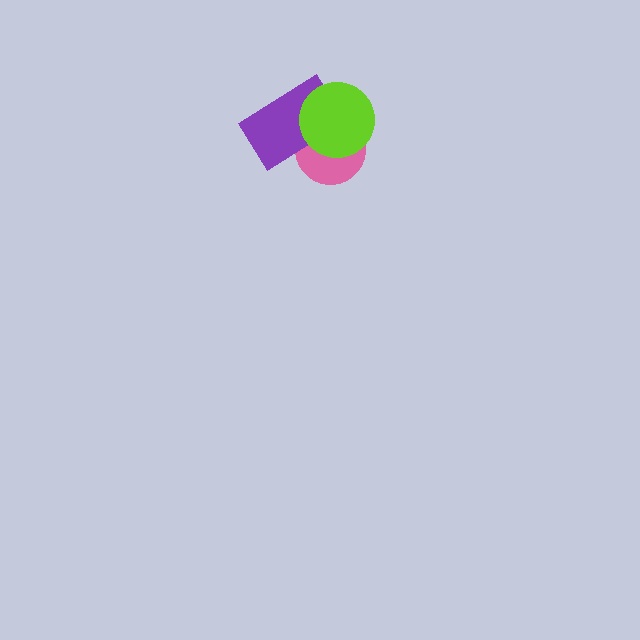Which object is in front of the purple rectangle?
The lime circle is in front of the purple rectangle.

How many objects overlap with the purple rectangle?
2 objects overlap with the purple rectangle.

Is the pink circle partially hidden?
Yes, it is partially covered by another shape.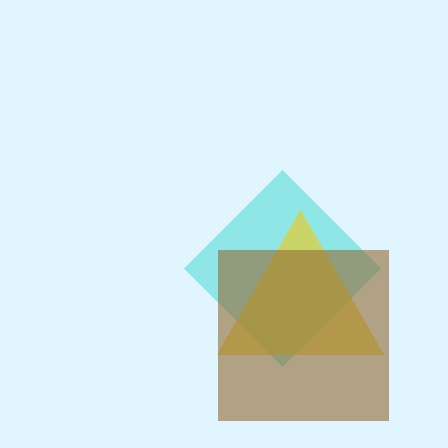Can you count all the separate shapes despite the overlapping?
Yes, there are 3 separate shapes.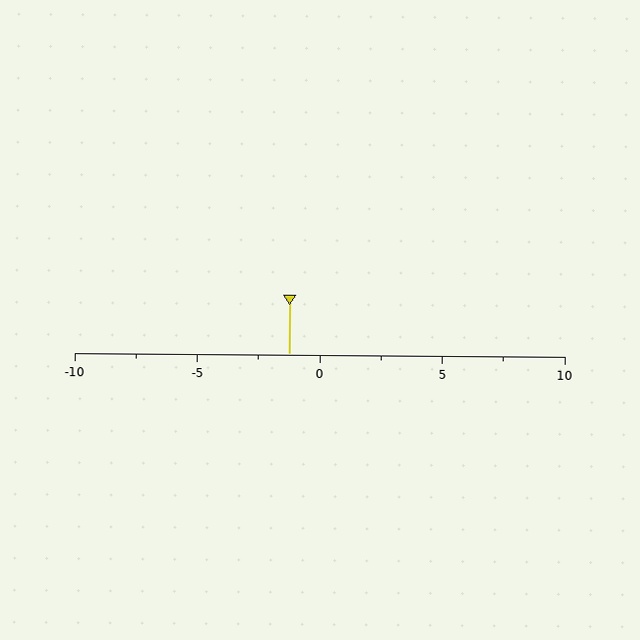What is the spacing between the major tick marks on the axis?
The major ticks are spaced 5 apart.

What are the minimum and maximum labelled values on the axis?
The axis runs from -10 to 10.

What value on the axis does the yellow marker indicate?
The marker indicates approximately -1.2.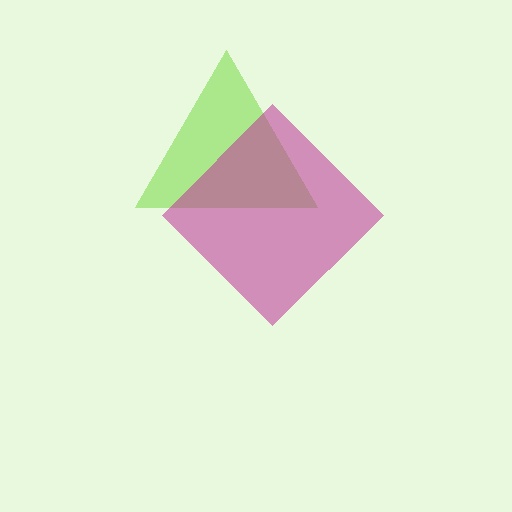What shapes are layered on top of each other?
The layered shapes are: a lime triangle, a magenta diamond.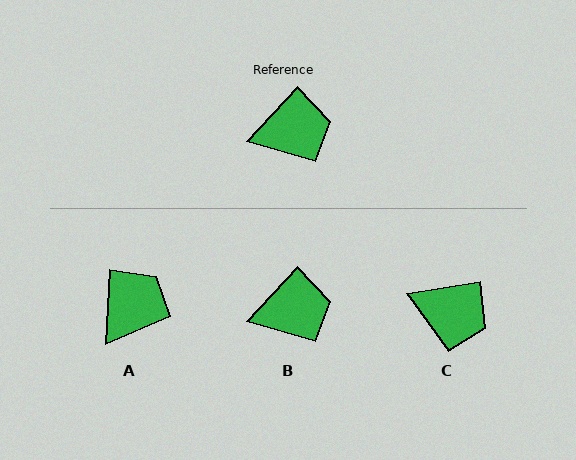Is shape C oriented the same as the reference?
No, it is off by about 37 degrees.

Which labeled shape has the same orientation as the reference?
B.